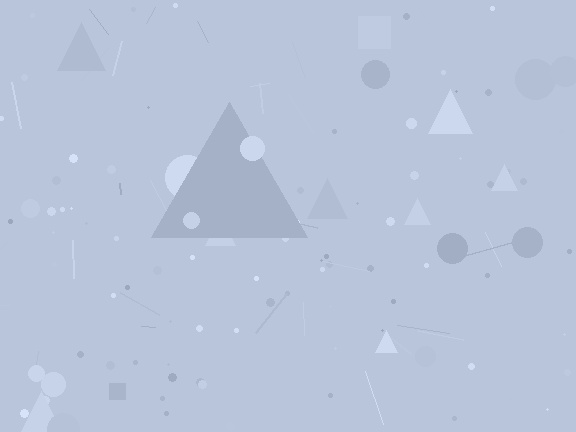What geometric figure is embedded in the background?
A triangle is embedded in the background.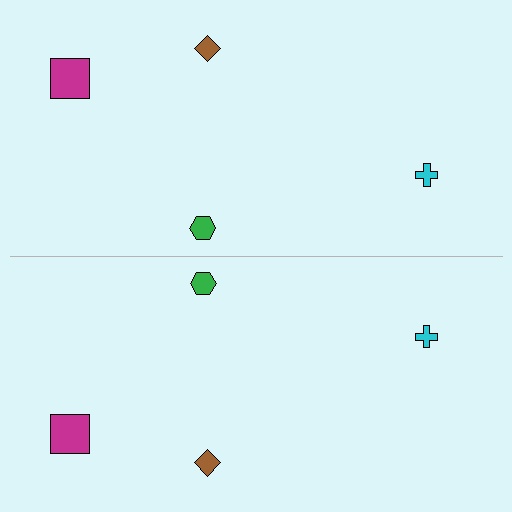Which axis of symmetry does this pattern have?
The pattern has a horizontal axis of symmetry running through the center of the image.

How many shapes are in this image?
There are 8 shapes in this image.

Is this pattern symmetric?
Yes, this pattern has bilateral (reflection) symmetry.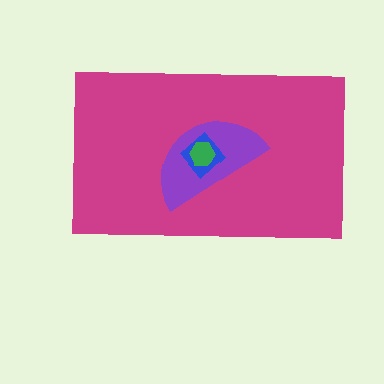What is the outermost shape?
The magenta rectangle.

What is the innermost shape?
The green hexagon.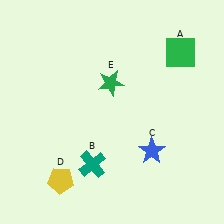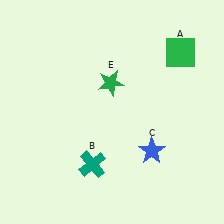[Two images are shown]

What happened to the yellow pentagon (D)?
The yellow pentagon (D) was removed in Image 2. It was in the bottom-left area of Image 1.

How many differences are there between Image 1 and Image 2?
There is 1 difference between the two images.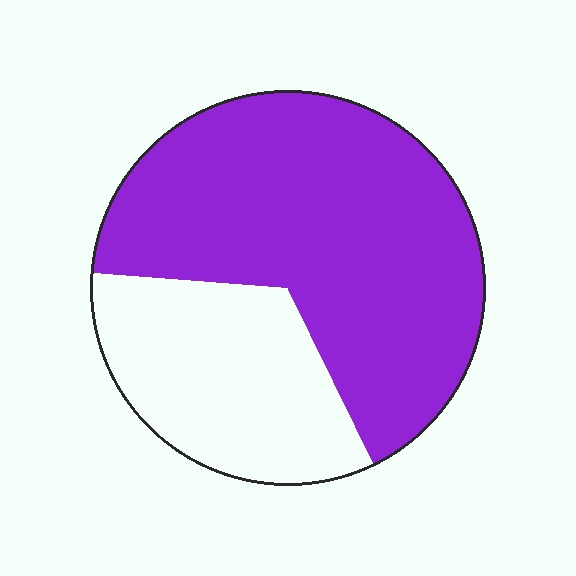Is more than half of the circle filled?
Yes.